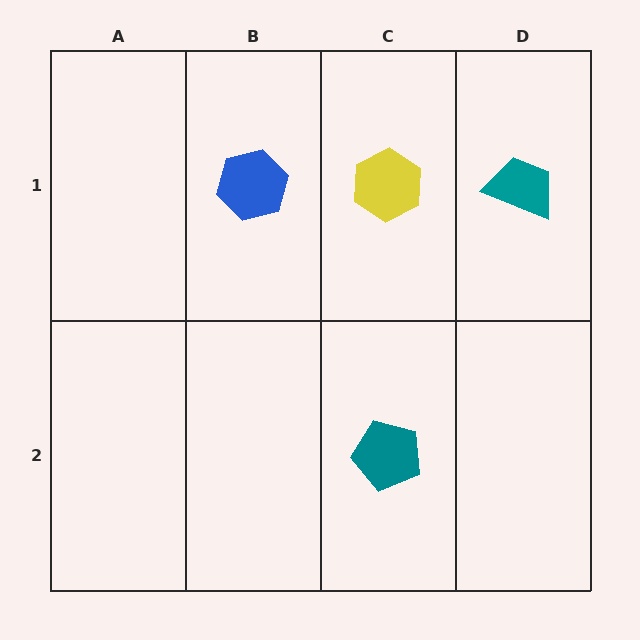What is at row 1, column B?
A blue hexagon.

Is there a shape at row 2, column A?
No, that cell is empty.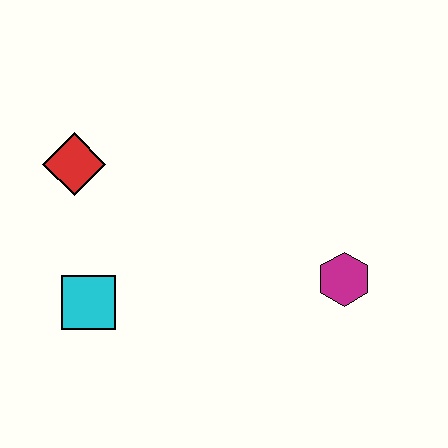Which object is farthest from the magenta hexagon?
The red diamond is farthest from the magenta hexagon.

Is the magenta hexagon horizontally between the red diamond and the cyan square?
No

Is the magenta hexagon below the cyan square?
No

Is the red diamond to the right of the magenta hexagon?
No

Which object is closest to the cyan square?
The red diamond is closest to the cyan square.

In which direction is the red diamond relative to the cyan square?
The red diamond is above the cyan square.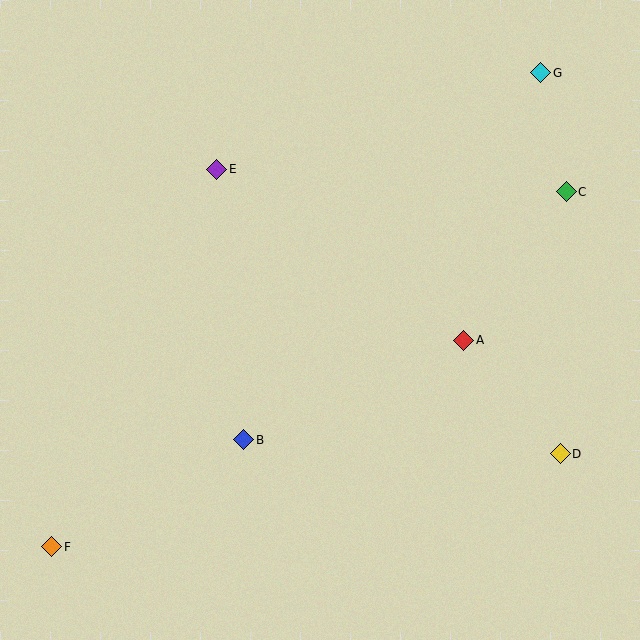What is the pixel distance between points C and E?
The distance between C and E is 350 pixels.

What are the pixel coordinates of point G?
Point G is at (541, 73).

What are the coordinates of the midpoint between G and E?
The midpoint between G and E is at (379, 121).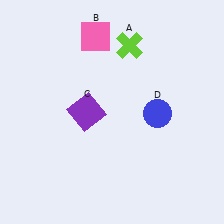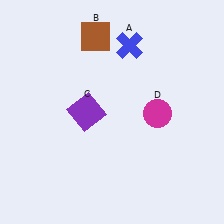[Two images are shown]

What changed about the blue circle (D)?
In Image 1, D is blue. In Image 2, it changed to magenta.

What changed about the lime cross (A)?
In Image 1, A is lime. In Image 2, it changed to blue.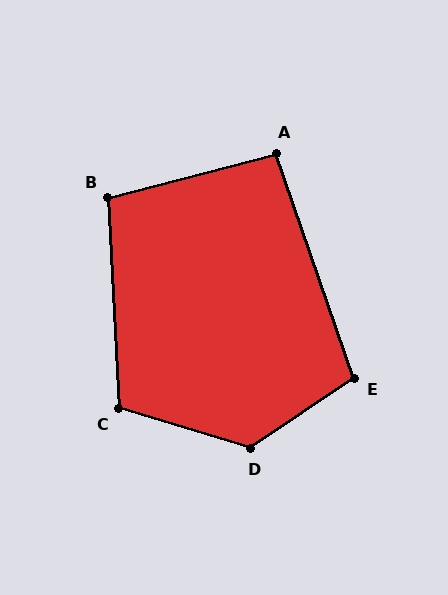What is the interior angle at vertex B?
Approximately 102 degrees (obtuse).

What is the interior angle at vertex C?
Approximately 110 degrees (obtuse).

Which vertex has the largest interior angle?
D, at approximately 129 degrees.